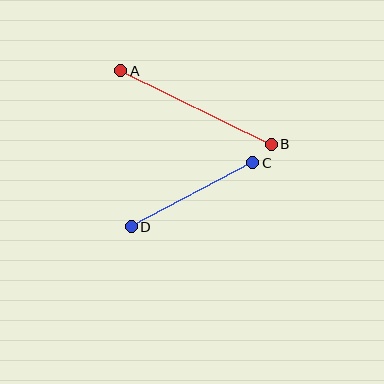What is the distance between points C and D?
The distance is approximately 138 pixels.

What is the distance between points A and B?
The distance is approximately 168 pixels.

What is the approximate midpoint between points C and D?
The midpoint is at approximately (192, 195) pixels.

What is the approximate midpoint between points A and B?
The midpoint is at approximately (196, 108) pixels.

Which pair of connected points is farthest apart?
Points A and B are farthest apart.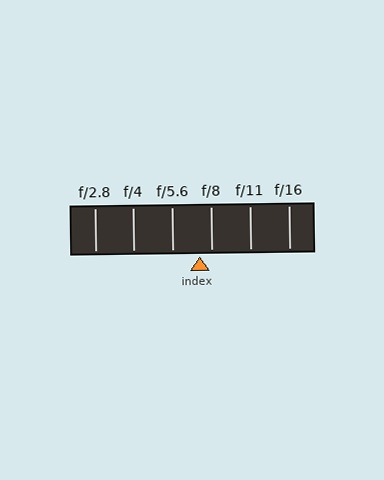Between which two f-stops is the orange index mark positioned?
The index mark is between f/5.6 and f/8.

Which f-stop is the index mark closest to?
The index mark is closest to f/8.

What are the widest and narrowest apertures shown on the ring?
The widest aperture shown is f/2.8 and the narrowest is f/16.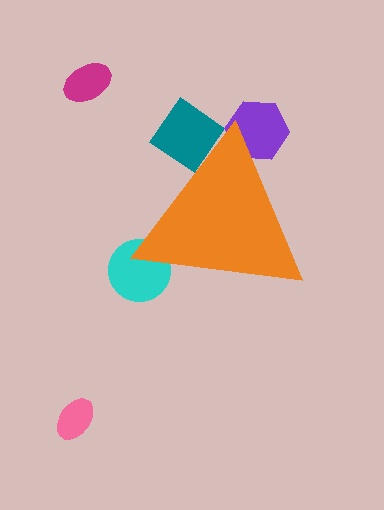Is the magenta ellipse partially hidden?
No, the magenta ellipse is fully visible.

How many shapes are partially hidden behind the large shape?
3 shapes are partially hidden.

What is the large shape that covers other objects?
An orange triangle.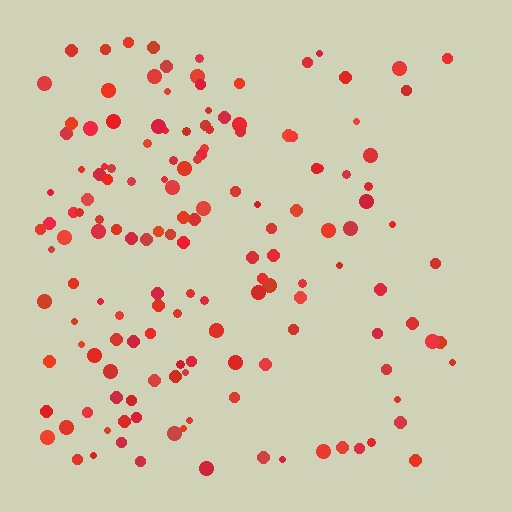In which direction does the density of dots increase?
From right to left, with the left side densest.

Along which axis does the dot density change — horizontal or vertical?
Horizontal.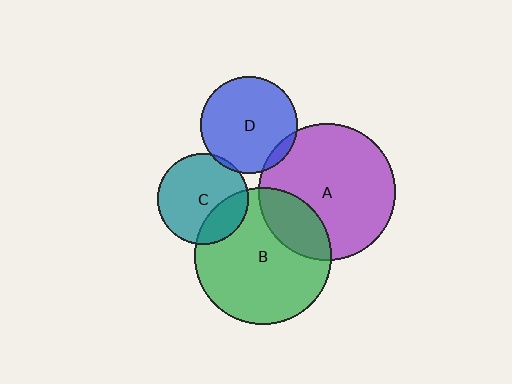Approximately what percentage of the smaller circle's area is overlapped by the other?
Approximately 20%.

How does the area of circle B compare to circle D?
Approximately 2.0 times.